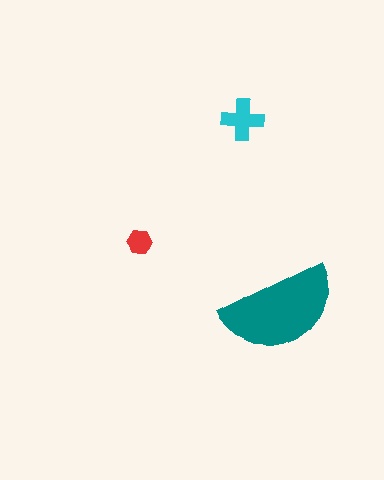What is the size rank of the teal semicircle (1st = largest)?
1st.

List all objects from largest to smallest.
The teal semicircle, the cyan cross, the red hexagon.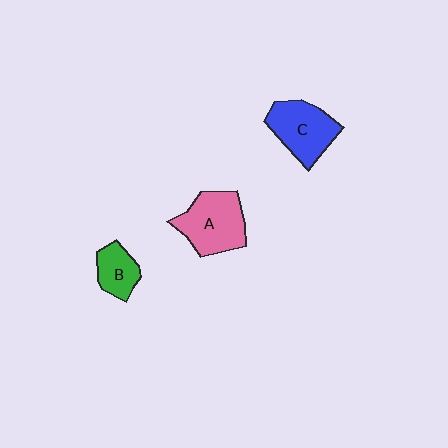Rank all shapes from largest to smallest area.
From largest to smallest: A (pink), C (blue), B (green).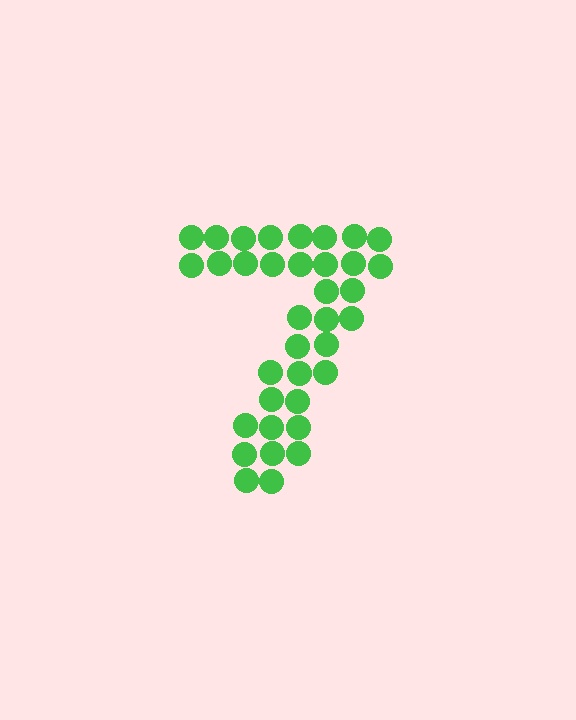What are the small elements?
The small elements are circles.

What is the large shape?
The large shape is the digit 7.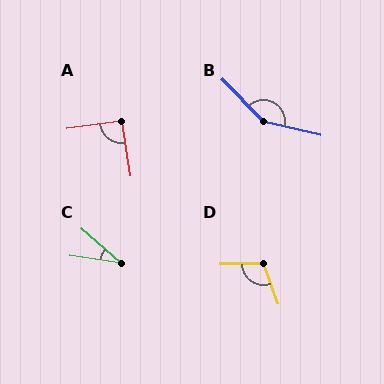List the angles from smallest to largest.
C (33°), A (92°), D (109°), B (147°).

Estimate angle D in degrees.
Approximately 109 degrees.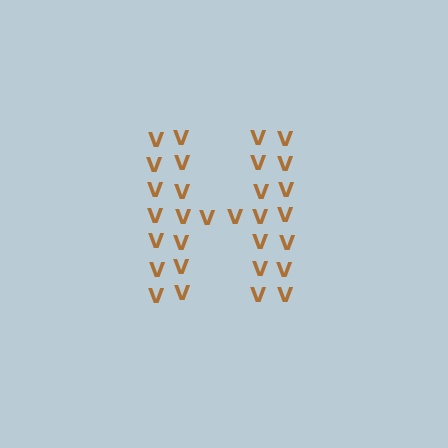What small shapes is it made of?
It is made of small letter V's.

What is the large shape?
The large shape is the letter H.